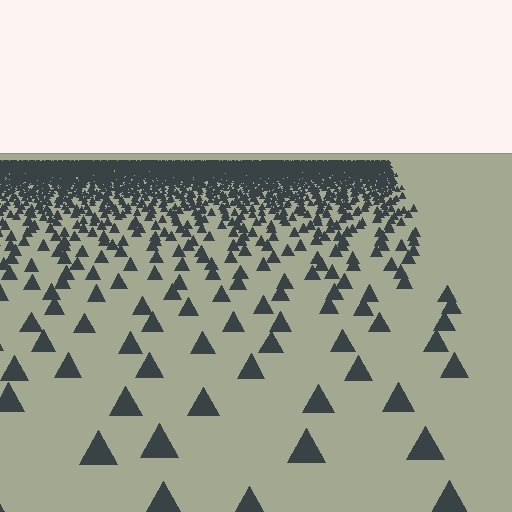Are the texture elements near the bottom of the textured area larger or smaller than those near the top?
Larger. Near the bottom, elements are closer to the viewer and appear at a bigger on-screen size.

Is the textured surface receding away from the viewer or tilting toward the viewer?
The surface is receding away from the viewer. Texture elements get smaller and denser toward the top.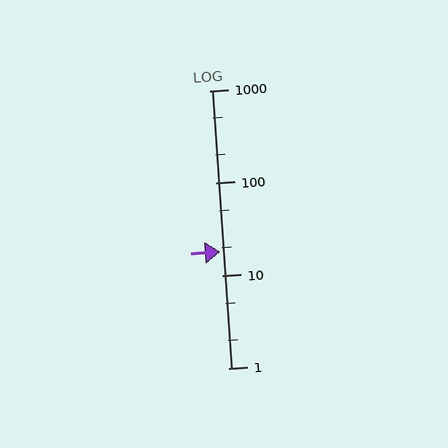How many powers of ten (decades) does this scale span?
The scale spans 3 decades, from 1 to 1000.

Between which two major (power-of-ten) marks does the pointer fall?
The pointer is between 10 and 100.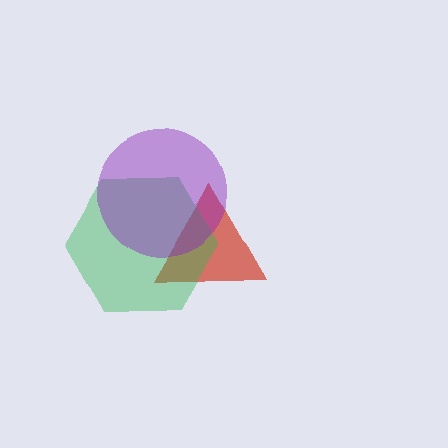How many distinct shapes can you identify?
There are 3 distinct shapes: a red triangle, a green hexagon, a purple circle.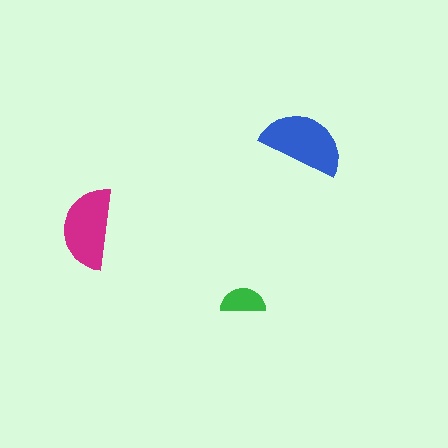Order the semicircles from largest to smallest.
the blue one, the magenta one, the green one.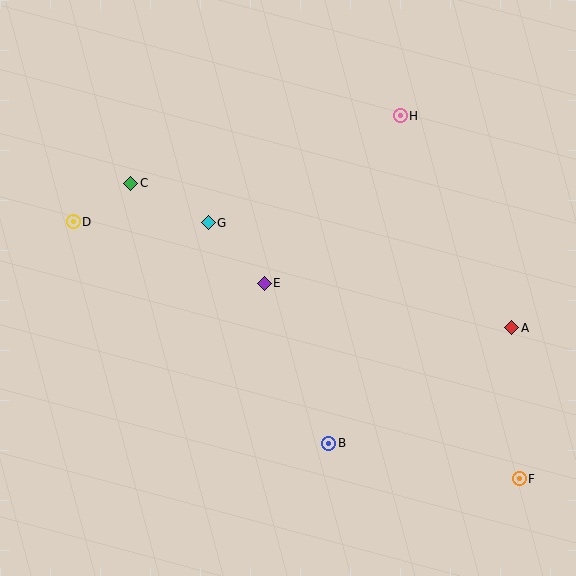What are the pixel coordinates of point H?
Point H is at (400, 116).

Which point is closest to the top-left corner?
Point C is closest to the top-left corner.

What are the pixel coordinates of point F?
Point F is at (519, 479).